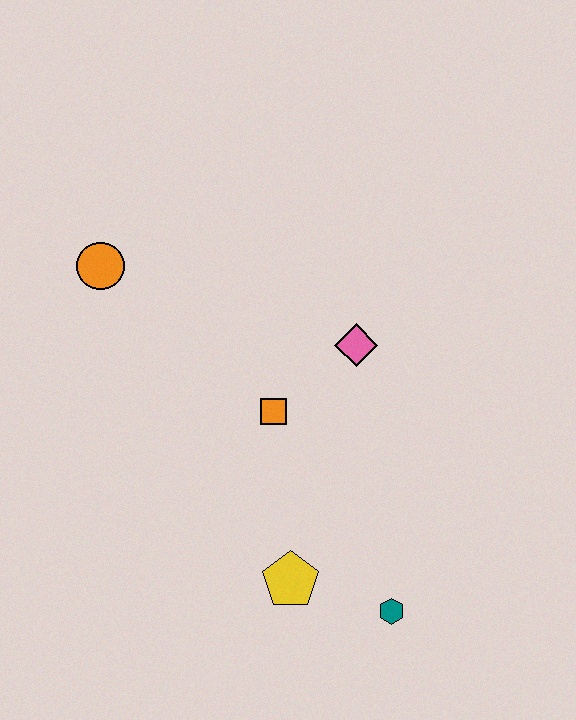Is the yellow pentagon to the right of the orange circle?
Yes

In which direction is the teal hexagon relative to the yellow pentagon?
The teal hexagon is to the right of the yellow pentagon.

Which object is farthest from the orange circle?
The teal hexagon is farthest from the orange circle.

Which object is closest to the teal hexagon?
The yellow pentagon is closest to the teal hexagon.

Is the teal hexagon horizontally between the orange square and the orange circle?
No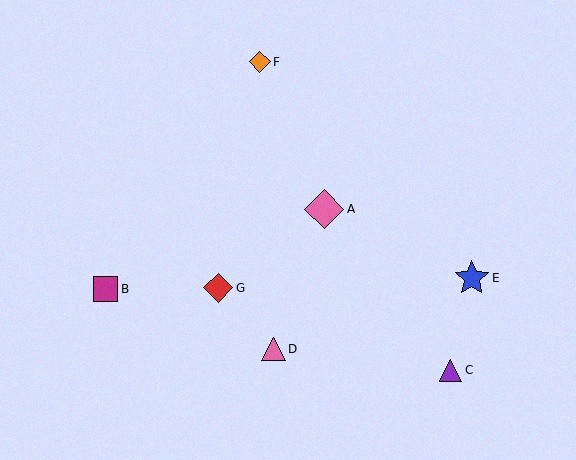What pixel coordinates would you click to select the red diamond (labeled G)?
Click at (218, 288) to select the red diamond G.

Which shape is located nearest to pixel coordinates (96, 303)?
The magenta square (labeled B) at (106, 289) is nearest to that location.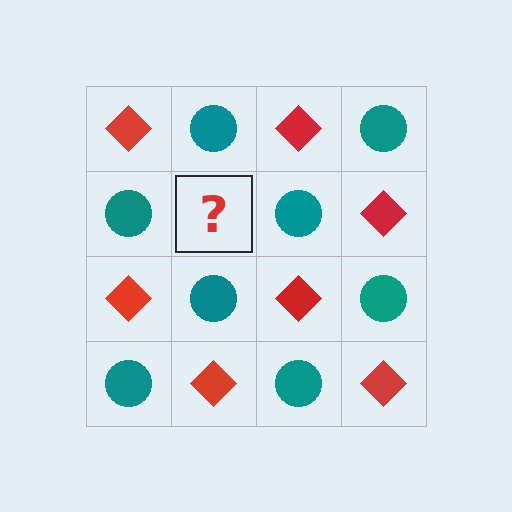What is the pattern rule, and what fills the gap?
The rule is that it alternates red diamond and teal circle in a checkerboard pattern. The gap should be filled with a red diamond.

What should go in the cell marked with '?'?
The missing cell should contain a red diamond.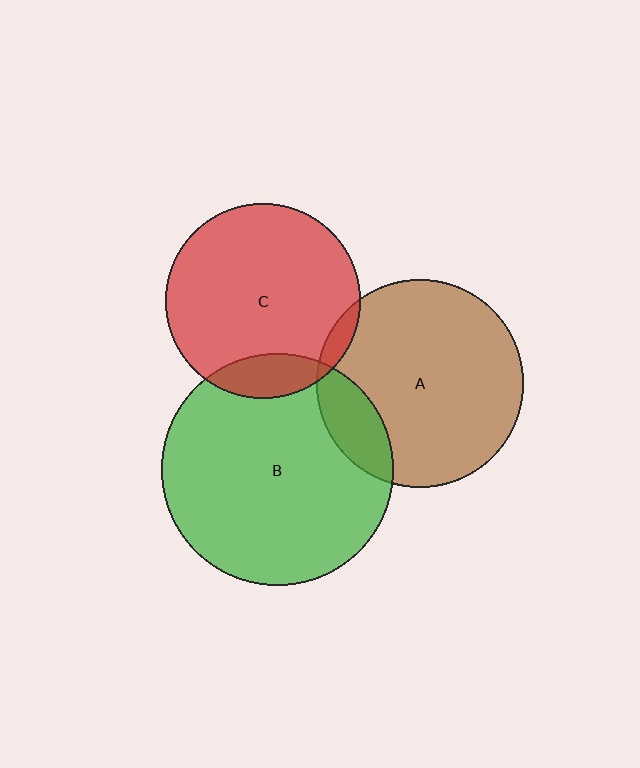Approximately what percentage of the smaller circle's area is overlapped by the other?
Approximately 15%.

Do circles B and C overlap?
Yes.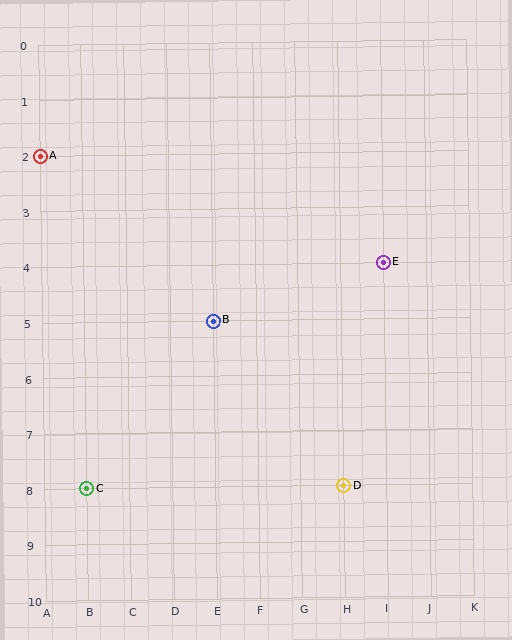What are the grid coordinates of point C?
Point C is at grid coordinates (B, 8).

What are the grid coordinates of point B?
Point B is at grid coordinates (E, 5).